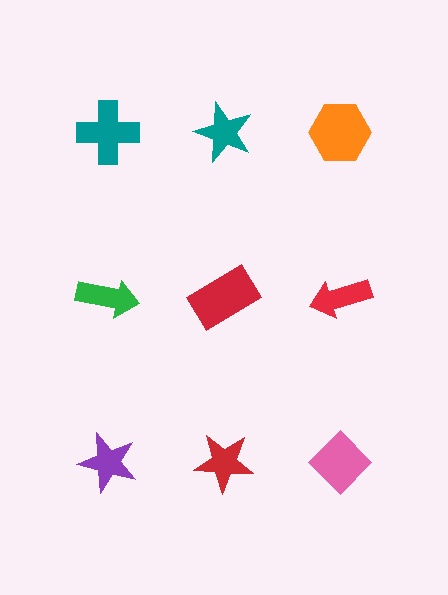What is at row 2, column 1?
A green arrow.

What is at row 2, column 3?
A red arrow.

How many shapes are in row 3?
3 shapes.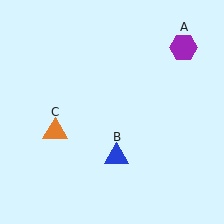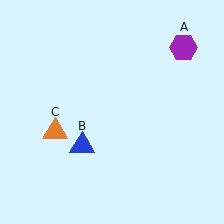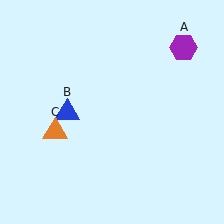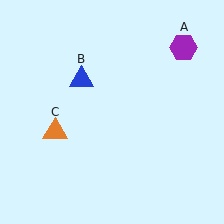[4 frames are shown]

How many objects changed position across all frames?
1 object changed position: blue triangle (object B).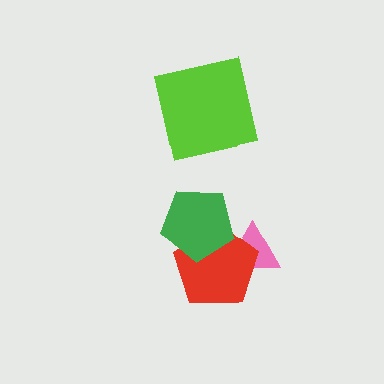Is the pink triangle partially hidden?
Yes, it is partially covered by another shape.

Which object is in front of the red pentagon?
The green pentagon is in front of the red pentagon.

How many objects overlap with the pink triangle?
2 objects overlap with the pink triangle.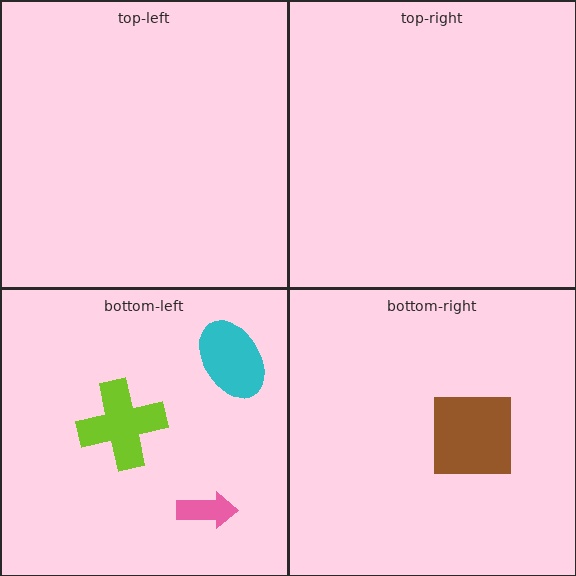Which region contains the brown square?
The bottom-right region.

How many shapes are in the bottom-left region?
3.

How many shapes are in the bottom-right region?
1.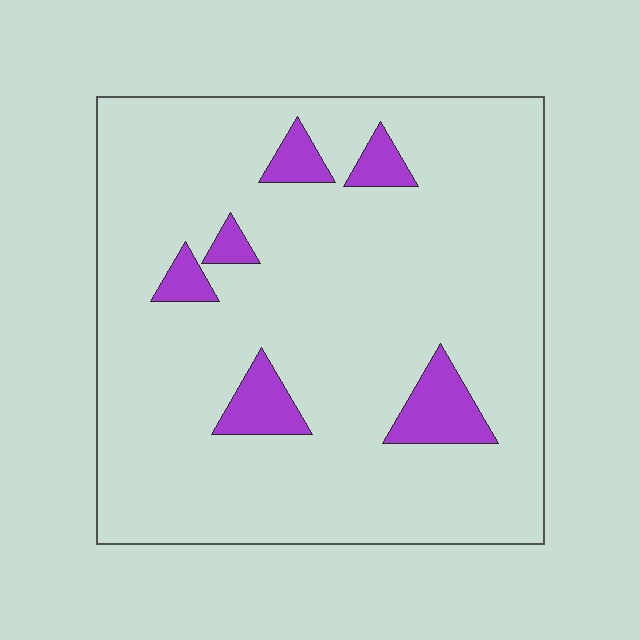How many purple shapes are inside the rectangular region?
6.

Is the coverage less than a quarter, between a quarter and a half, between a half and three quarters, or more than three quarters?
Less than a quarter.